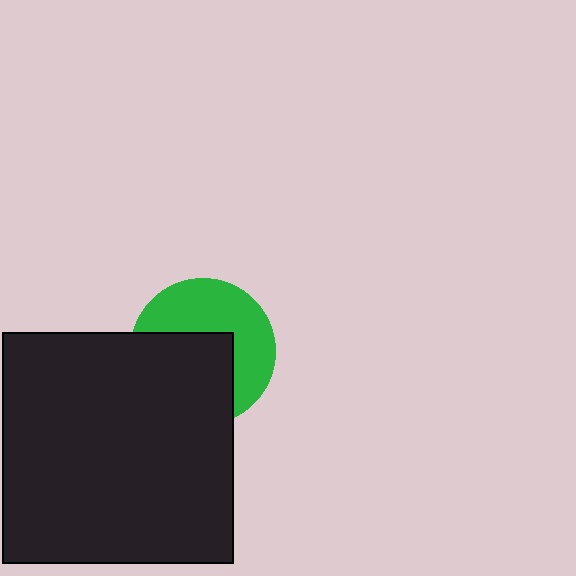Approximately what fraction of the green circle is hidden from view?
Roughly 50% of the green circle is hidden behind the black rectangle.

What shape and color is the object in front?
The object in front is a black rectangle.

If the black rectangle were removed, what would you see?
You would see the complete green circle.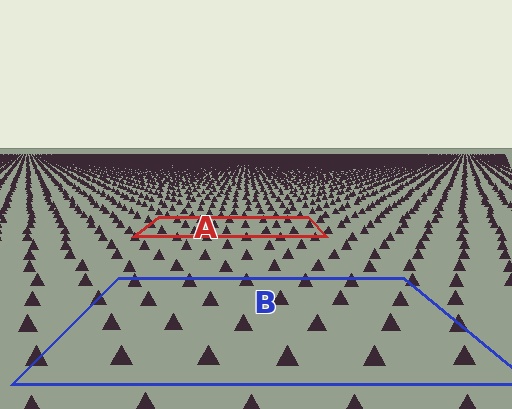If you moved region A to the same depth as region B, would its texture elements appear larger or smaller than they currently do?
They would appear larger. At a closer depth, the same texture elements are projected at a bigger on-screen size.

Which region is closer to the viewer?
Region B is closer. The texture elements there are larger and more spread out.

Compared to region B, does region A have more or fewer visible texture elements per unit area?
Region A has more texture elements per unit area — they are packed more densely because it is farther away.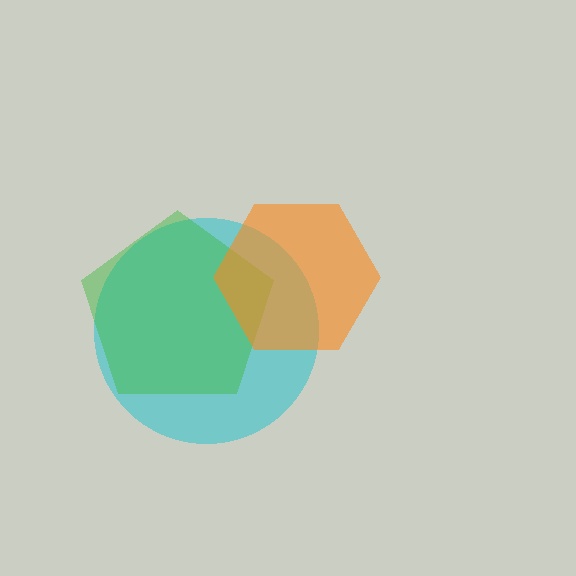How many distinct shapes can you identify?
There are 3 distinct shapes: a cyan circle, a green pentagon, an orange hexagon.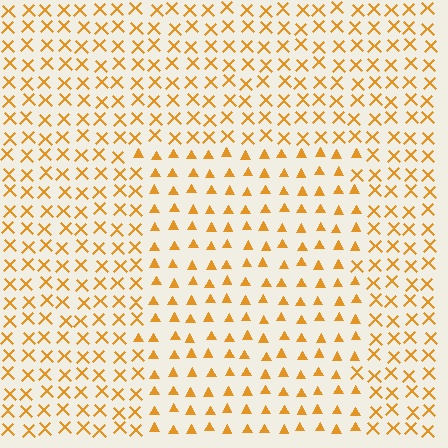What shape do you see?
I see a rectangle.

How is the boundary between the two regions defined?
The boundary is defined by a change in element shape: triangles inside vs. X marks outside. All elements share the same color and spacing.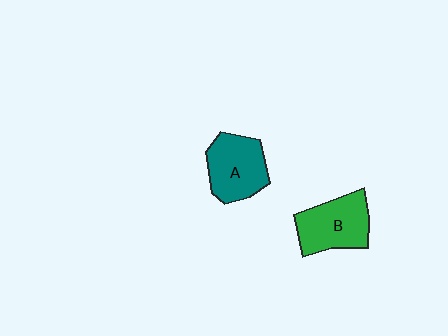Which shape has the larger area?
Shape B (green).